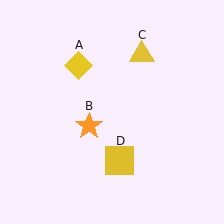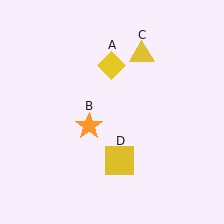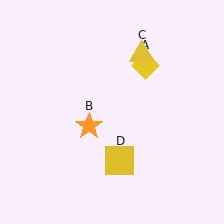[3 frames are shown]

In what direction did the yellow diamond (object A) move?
The yellow diamond (object A) moved right.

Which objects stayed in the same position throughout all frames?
Orange star (object B) and yellow triangle (object C) and yellow square (object D) remained stationary.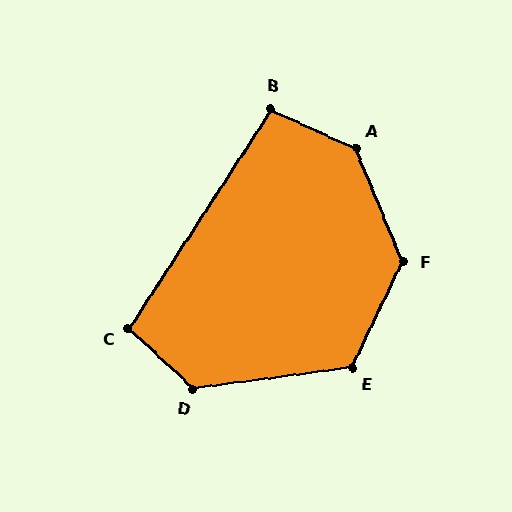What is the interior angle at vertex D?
Approximately 129 degrees (obtuse).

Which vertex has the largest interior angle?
A, at approximately 137 degrees.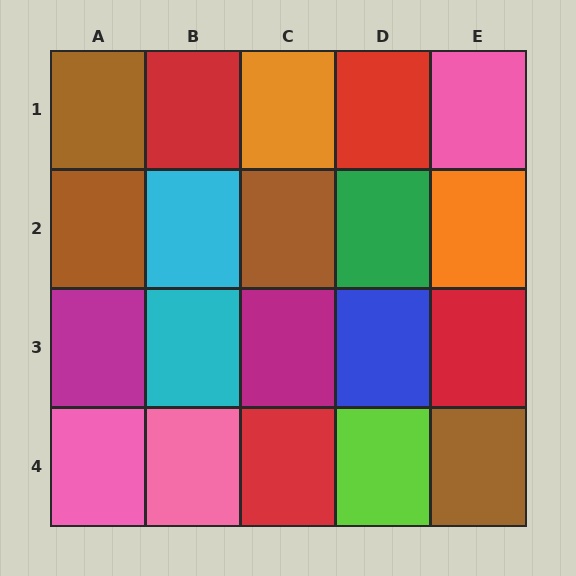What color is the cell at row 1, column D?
Red.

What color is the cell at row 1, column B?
Red.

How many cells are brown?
4 cells are brown.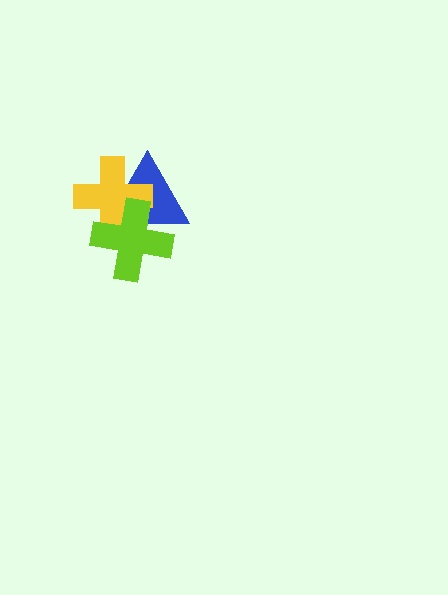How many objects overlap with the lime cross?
2 objects overlap with the lime cross.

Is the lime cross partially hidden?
No, no other shape covers it.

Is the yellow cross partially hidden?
Yes, it is partially covered by another shape.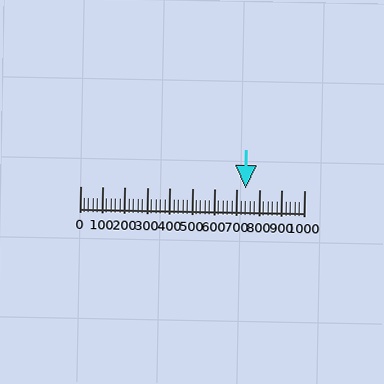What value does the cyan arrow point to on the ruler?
The cyan arrow points to approximately 737.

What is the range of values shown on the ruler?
The ruler shows values from 0 to 1000.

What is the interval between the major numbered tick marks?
The major tick marks are spaced 100 units apart.